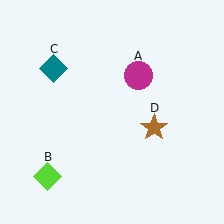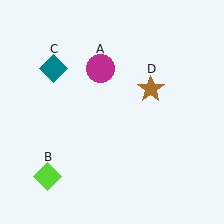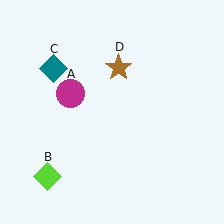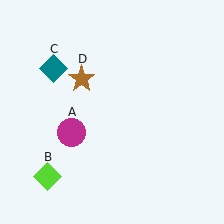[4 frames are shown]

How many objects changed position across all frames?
2 objects changed position: magenta circle (object A), brown star (object D).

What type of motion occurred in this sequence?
The magenta circle (object A), brown star (object D) rotated counterclockwise around the center of the scene.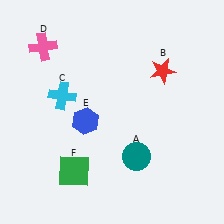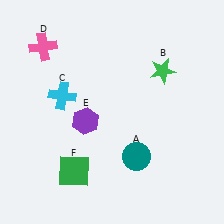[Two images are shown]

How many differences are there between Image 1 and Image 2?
There are 2 differences between the two images.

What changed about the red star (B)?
In Image 1, B is red. In Image 2, it changed to green.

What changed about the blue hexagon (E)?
In Image 1, E is blue. In Image 2, it changed to purple.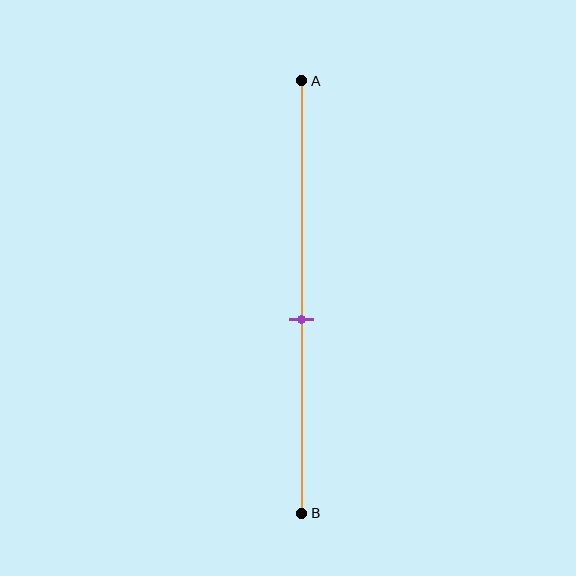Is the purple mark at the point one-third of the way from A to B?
No, the mark is at about 55% from A, not at the 33% one-third point.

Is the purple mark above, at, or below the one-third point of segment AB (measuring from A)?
The purple mark is below the one-third point of segment AB.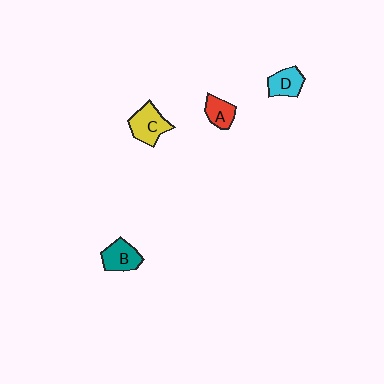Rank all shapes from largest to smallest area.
From largest to smallest: C (yellow), B (teal), D (cyan), A (red).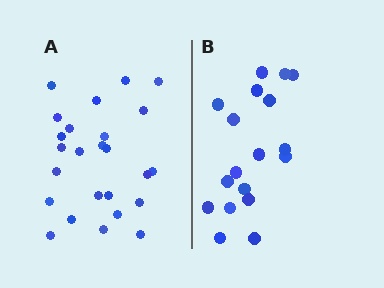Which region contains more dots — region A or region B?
Region A (the left region) has more dots.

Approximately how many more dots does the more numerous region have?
Region A has roughly 8 or so more dots than region B.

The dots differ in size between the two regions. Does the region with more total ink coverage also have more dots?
No. Region B has more total ink coverage because its dots are larger, but region A actually contains more individual dots. Total area can be misleading — the number of items is what matters here.